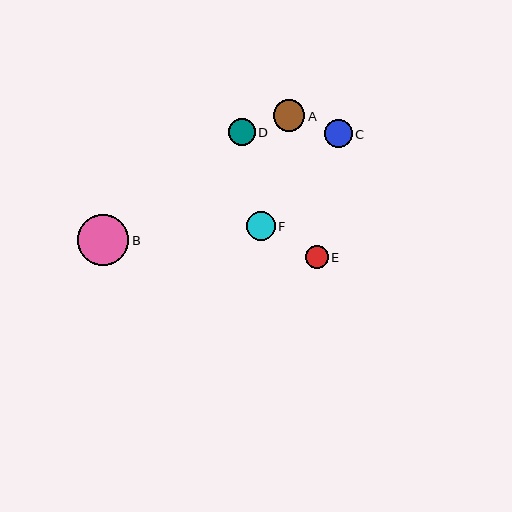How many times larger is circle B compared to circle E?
Circle B is approximately 2.2 times the size of circle E.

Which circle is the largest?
Circle B is the largest with a size of approximately 51 pixels.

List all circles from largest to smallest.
From largest to smallest: B, A, F, C, D, E.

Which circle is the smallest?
Circle E is the smallest with a size of approximately 23 pixels.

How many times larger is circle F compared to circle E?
Circle F is approximately 1.3 times the size of circle E.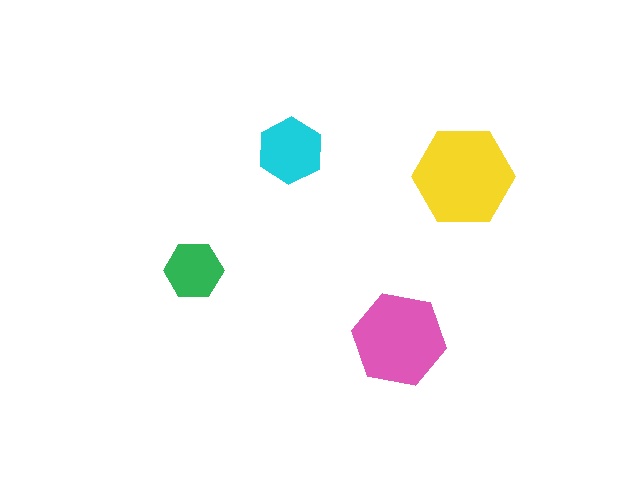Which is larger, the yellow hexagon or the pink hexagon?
The yellow one.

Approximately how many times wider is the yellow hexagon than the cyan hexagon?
About 1.5 times wider.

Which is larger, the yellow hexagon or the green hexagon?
The yellow one.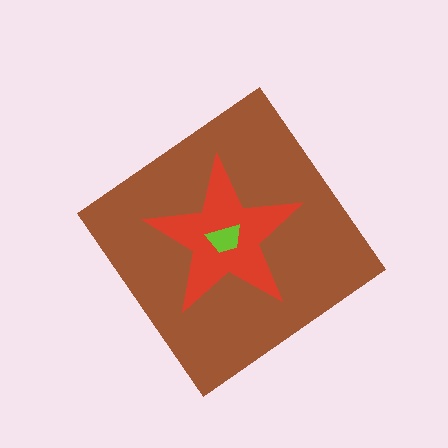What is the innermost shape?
The lime trapezoid.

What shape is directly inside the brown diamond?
The red star.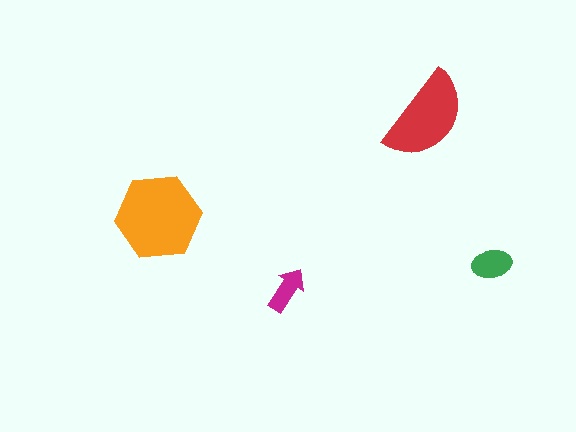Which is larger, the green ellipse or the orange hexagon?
The orange hexagon.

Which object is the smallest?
The magenta arrow.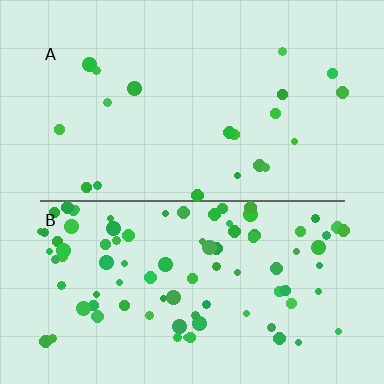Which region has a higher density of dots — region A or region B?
B (the bottom).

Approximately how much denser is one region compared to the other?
Approximately 4.4× — region B over region A.